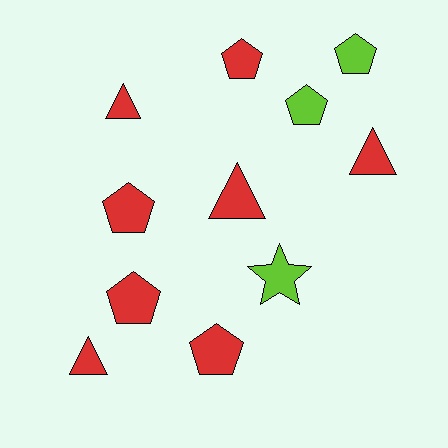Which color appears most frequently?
Red, with 8 objects.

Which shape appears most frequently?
Pentagon, with 6 objects.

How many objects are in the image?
There are 11 objects.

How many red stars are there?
There are no red stars.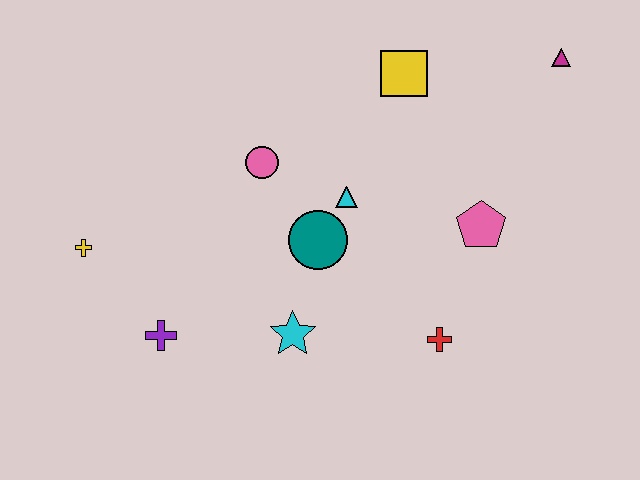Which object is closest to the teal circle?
The cyan triangle is closest to the teal circle.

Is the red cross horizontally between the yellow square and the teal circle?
No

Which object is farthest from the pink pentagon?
The yellow cross is farthest from the pink pentagon.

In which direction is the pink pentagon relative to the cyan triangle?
The pink pentagon is to the right of the cyan triangle.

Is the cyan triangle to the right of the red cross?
No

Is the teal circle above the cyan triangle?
No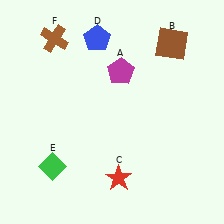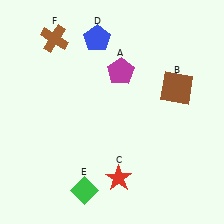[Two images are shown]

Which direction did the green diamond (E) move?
The green diamond (E) moved right.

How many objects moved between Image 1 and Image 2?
2 objects moved between the two images.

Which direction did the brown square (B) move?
The brown square (B) moved down.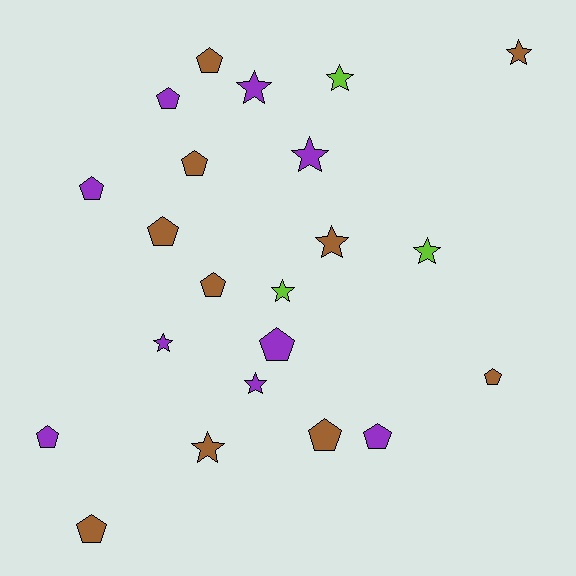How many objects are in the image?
There are 22 objects.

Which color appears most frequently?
Brown, with 10 objects.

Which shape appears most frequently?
Pentagon, with 12 objects.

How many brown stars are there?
There are 3 brown stars.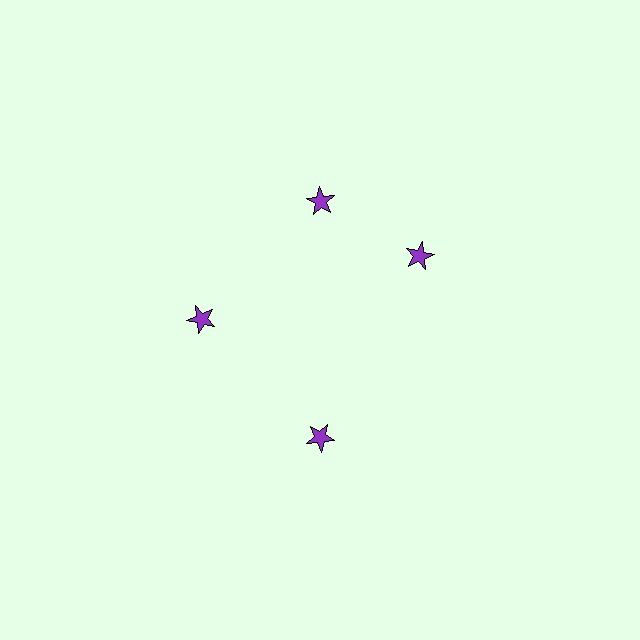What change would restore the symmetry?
The symmetry would be restored by rotating it back into even spacing with its neighbors so that all 4 stars sit at equal angles and equal distance from the center.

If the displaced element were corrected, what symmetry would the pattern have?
It would have 4-fold rotational symmetry — the pattern would map onto itself every 90 degrees.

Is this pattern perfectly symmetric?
No. The 4 purple stars are arranged in a ring, but one element near the 3 o'clock position is rotated out of alignment along the ring, breaking the 4-fold rotational symmetry.